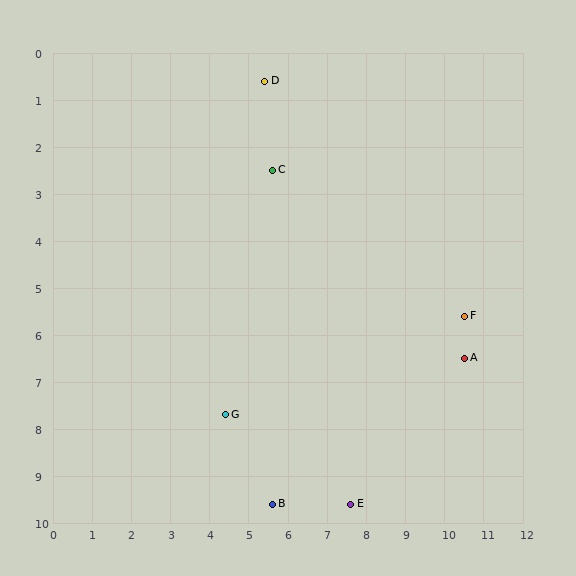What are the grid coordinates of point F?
Point F is at approximately (10.5, 5.6).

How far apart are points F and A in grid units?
Points F and A are about 0.9 grid units apart.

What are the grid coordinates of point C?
Point C is at approximately (5.6, 2.5).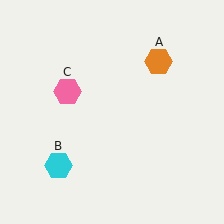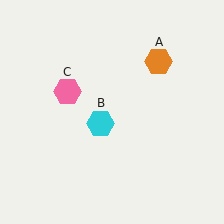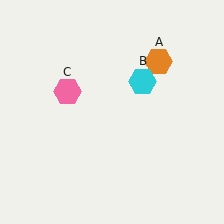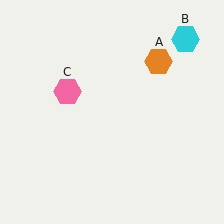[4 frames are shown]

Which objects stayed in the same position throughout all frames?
Orange hexagon (object A) and pink hexagon (object C) remained stationary.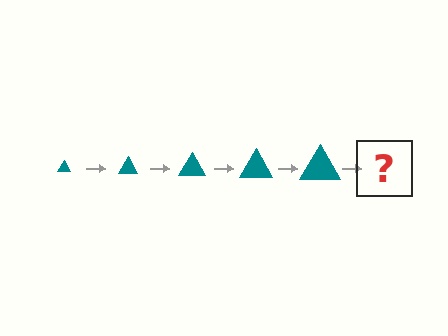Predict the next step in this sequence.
The next step is a teal triangle, larger than the previous one.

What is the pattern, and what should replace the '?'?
The pattern is that the triangle gets progressively larger each step. The '?' should be a teal triangle, larger than the previous one.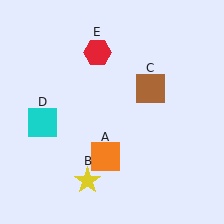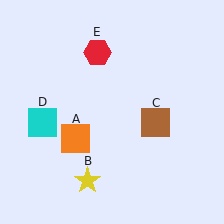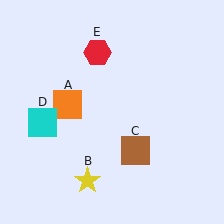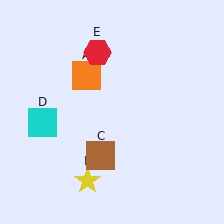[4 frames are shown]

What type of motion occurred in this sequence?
The orange square (object A), brown square (object C) rotated clockwise around the center of the scene.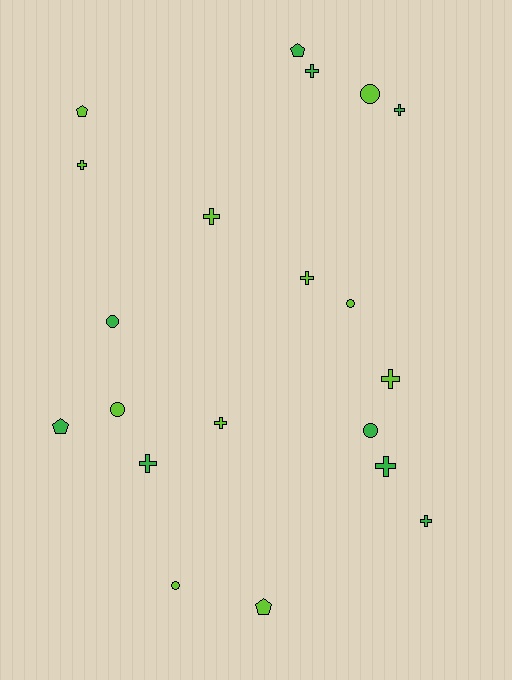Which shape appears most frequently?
Cross, with 10 objects.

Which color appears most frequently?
Lime, with 11 objects.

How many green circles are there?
There are 2 green circles.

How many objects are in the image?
There are 20 objects.